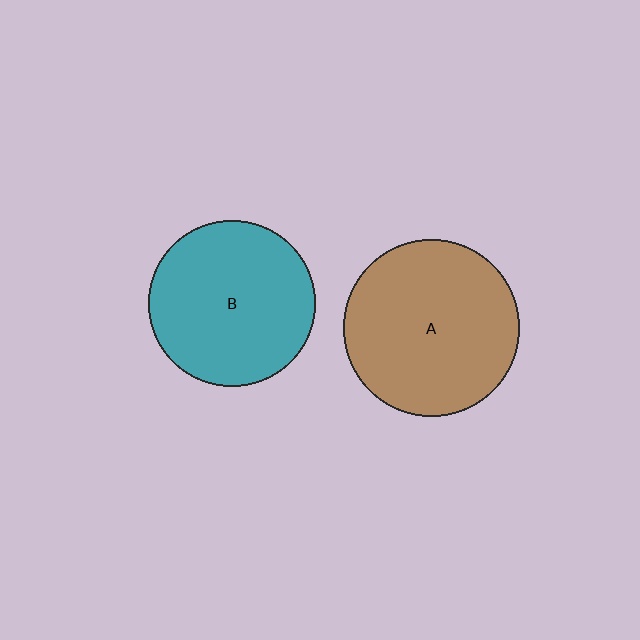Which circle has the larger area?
Circle A (brown).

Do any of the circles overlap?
No, none of the circles overlap.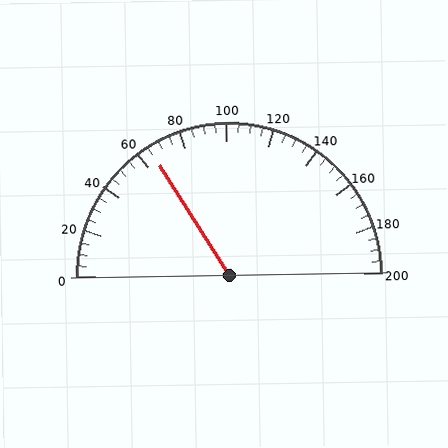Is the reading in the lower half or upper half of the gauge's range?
The reading is in the lower half of the range (0 to 200).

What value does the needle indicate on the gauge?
The needle indicates approximately 65.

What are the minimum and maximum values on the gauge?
The gauge ranges from 0 to 200.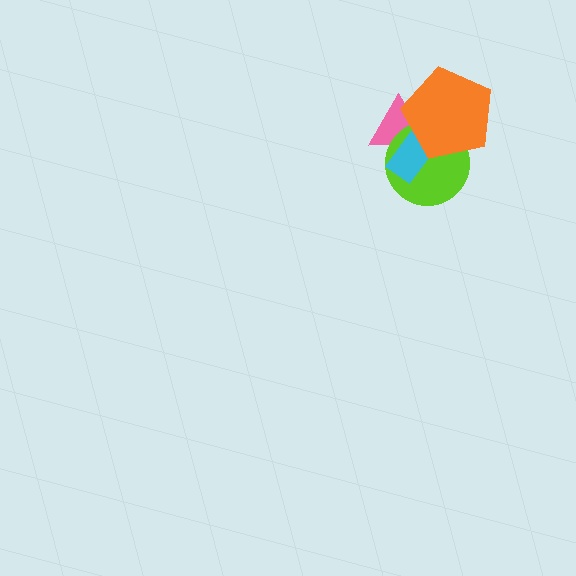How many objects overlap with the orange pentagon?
3 objects overlap with the orange pentagon.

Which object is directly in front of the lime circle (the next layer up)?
The cyan rectangle is directly in front of the lime circle.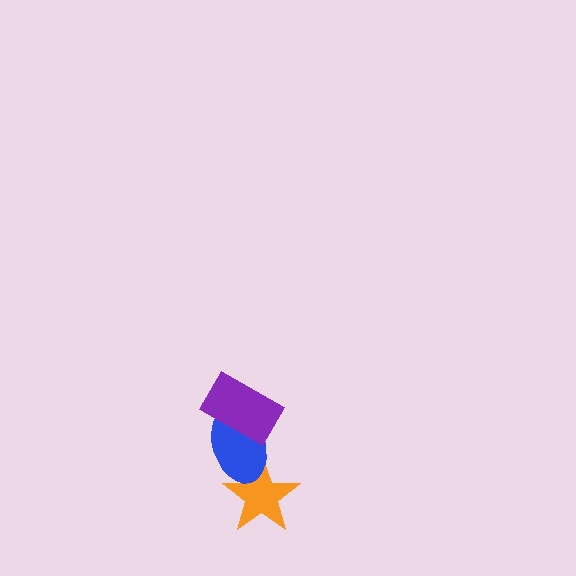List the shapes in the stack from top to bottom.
From top to bottom: the purple rectangle, the blue ellipse, the orange star.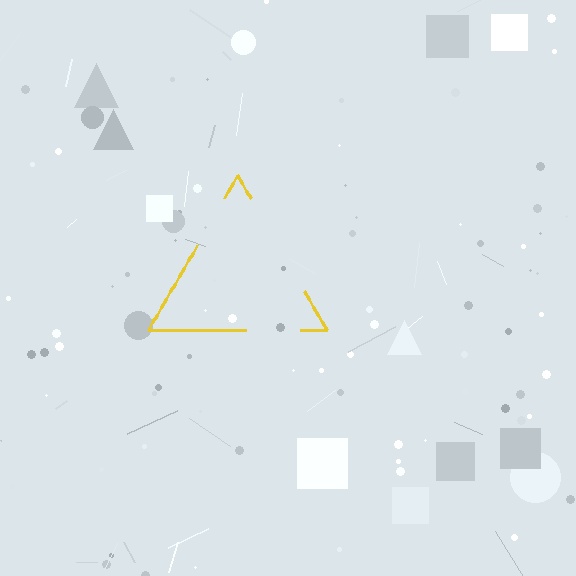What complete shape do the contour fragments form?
The contour fragments form a triangle.